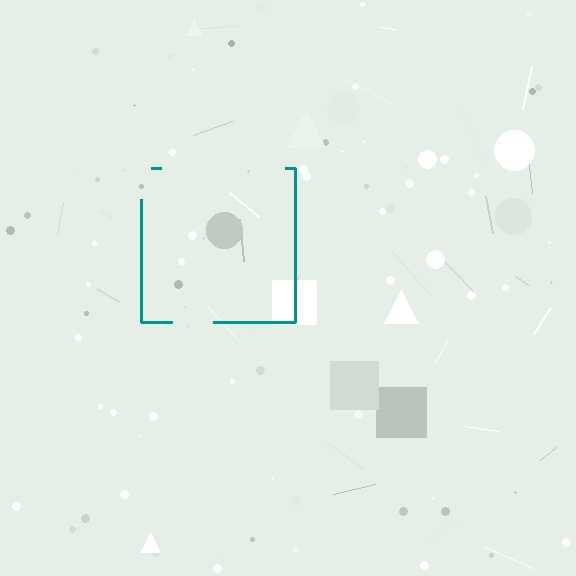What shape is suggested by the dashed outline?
The dashed outline suggests a square.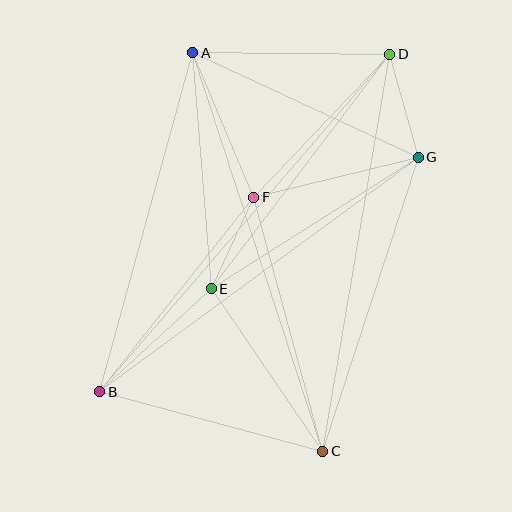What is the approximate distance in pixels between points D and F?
The distance between D and F is approximately 197 pixels.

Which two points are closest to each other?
Points E and F are closest to each other.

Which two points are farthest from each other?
Points B and D are farthest from each other.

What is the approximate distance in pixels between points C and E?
The distance between C and E is approximately 197 pixels.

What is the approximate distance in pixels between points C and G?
The distance between C and G is approximately 309 pixels.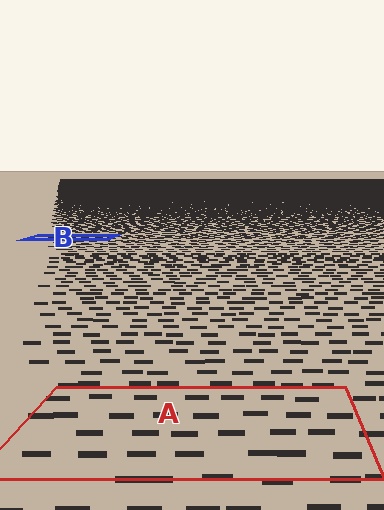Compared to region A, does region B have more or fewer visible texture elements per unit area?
Region B has more texture elements per unit area — they are packed more densely because it is farther away.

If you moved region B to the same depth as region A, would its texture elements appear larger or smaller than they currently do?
They would appear larger. At a closer depth, the same texture elements are projected at a bigger on-screen size.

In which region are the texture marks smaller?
The texture marks are smaller in region B, because it is farther away.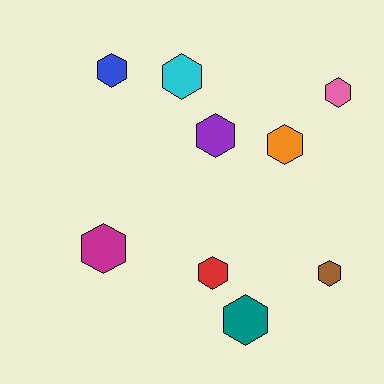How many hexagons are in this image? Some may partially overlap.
There are 9 hexagons.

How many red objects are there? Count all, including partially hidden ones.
There is 1 red object.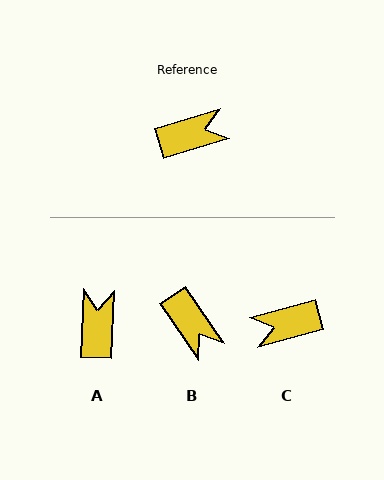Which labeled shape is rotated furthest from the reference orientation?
C, about 178 degrees away.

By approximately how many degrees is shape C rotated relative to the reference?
Approximately 178 degrees counter-clockwise.